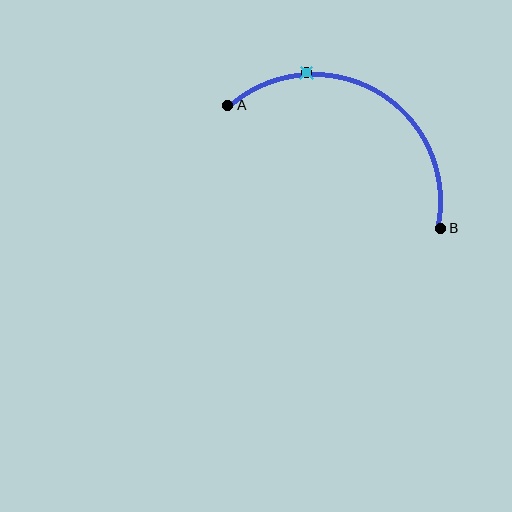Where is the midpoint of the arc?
The arc midpoint is the point on the curve farthest from the straight line joining A and B. It sits above that line.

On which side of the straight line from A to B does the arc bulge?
The arc bulges above the straight line connecting A and B.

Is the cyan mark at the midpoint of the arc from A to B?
No. The cyan mark lies on the arc but is closer to endpoint A. The arc midpoint would be at the point on the curve equidistant along the arc from both A and B.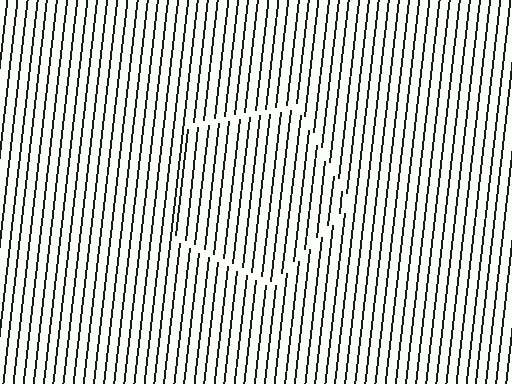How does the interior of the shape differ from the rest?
The interior of the shape contains the same grating, shifted by half a period — the contour is defined by the phase discontinuity where line-ends from the inner and outer gratings abut.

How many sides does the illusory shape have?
5 sides — the line-ends trace a pentagon.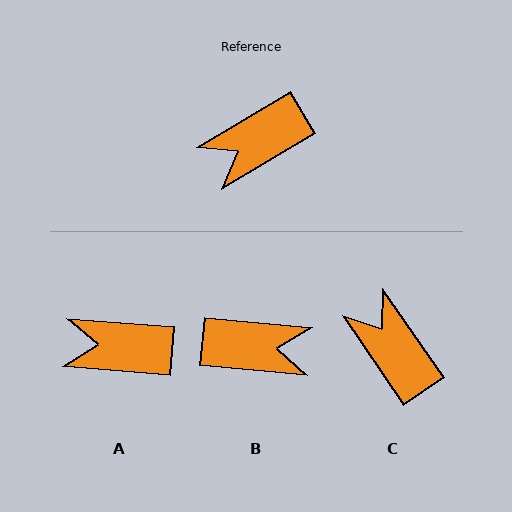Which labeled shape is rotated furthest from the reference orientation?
B, about 144 degrees away.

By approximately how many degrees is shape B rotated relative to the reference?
Approximately 144 degrees counter-clockwise.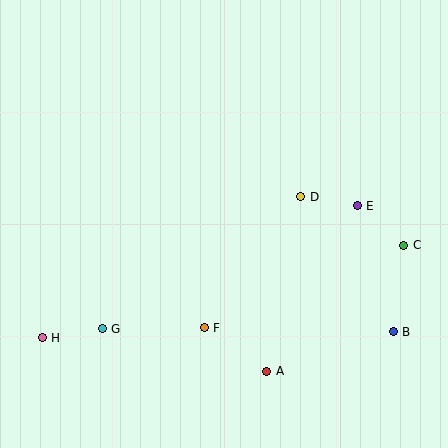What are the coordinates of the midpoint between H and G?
The midpoint between H and G is at (72, 333).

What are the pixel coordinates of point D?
Point D is at (301, 197).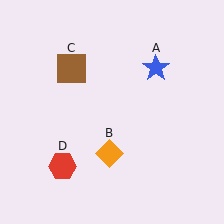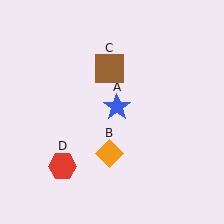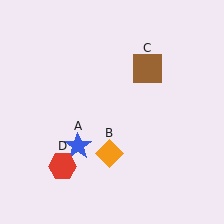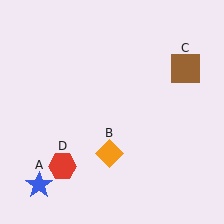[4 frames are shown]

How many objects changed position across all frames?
2 objects changed position: blue star (object A), brown square (object C).